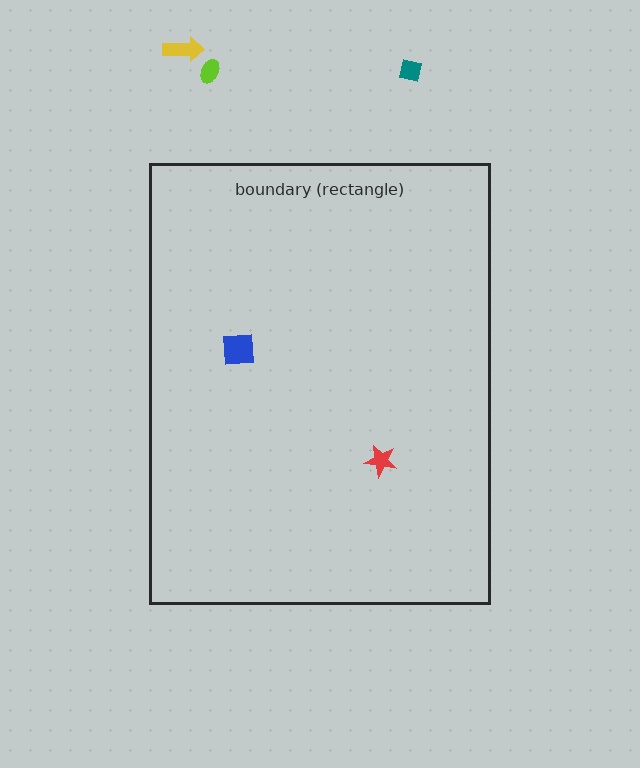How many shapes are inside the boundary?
2 inside, 3 outside.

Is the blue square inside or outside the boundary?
Inside.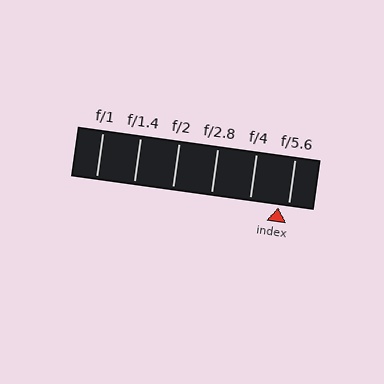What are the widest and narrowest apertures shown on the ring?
The widest aperture shown is f/1 and the narrowest is f/5.6.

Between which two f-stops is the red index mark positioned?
The index mark is between f/4 and f/5.6.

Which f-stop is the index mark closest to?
The index mark is closest to f/5.6.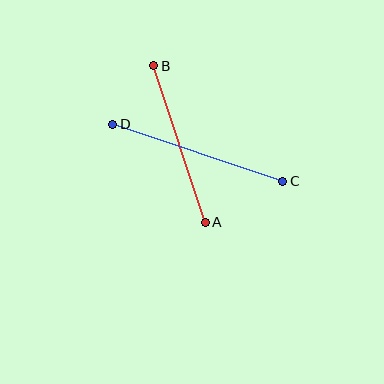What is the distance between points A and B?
The distance is approximately 165 pixels.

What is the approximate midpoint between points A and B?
The midpoint is at approximately (179, 144) pixels.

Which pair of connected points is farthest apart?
Points C and D are farthest apart.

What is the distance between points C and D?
The distance is approximately 179 pixels.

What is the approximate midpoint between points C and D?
The midpoint is at approximately (198, 153) pixels.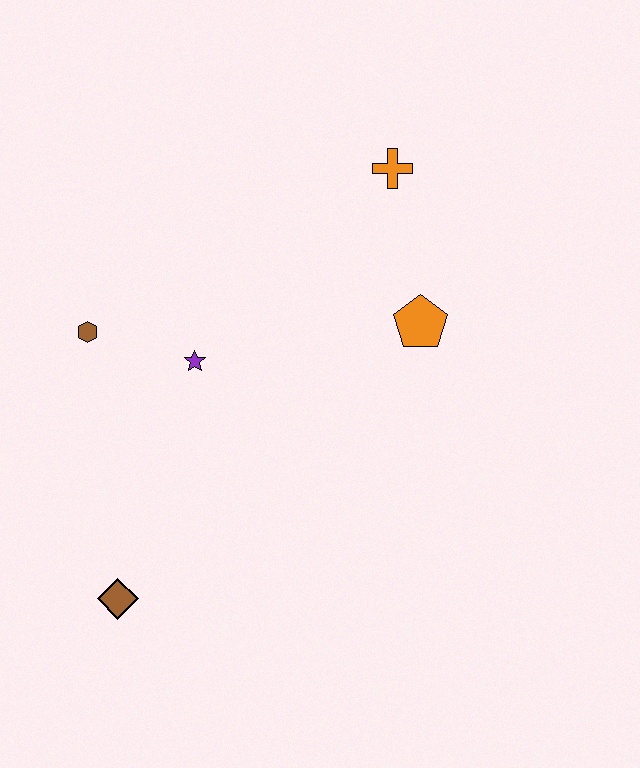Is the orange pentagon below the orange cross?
Yes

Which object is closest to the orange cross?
The orange pentagon is closest to the orange cross.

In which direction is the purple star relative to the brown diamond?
The purple star is above the brown diamond.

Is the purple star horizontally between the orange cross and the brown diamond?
Yes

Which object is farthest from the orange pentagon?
The brown diamond is farthest from the orange pentagon.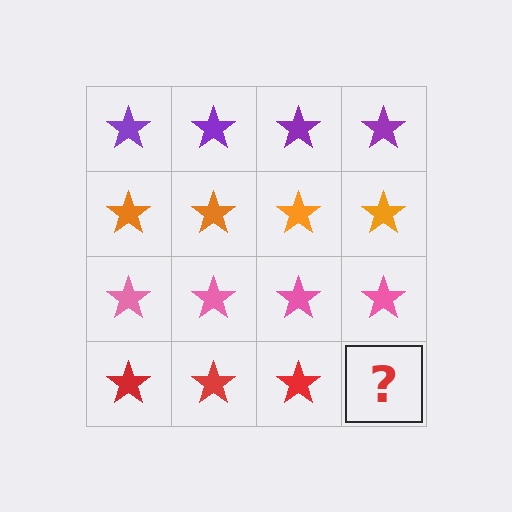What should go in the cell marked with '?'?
The missing cell should contain a red star.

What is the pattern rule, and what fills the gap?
The rule is that each row has a consistent color. The gap should be filled with a red star.